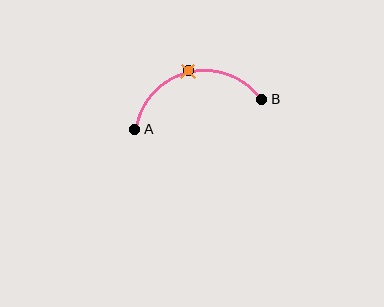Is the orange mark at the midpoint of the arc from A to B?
Yes. The orange mark lies on the arc at equal arc-length from both A and B — it is the arc midpoint.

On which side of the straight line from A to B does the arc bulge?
The arc bulges above the straight line connecting A and B.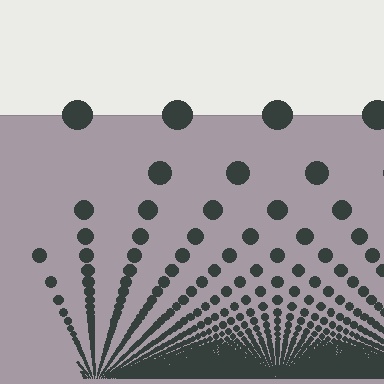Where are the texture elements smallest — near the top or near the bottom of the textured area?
Near the bottom.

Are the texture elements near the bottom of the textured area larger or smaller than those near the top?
Smaller. The gradient is inverted — elements near the bottom are smaller and denser.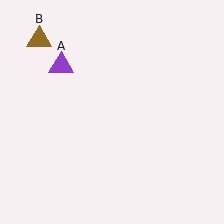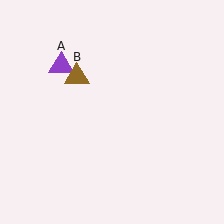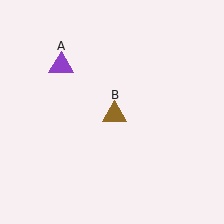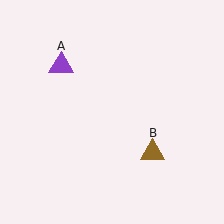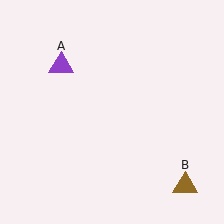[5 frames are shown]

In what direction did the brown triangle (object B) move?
The brown triangle (object B) moved down and to the right.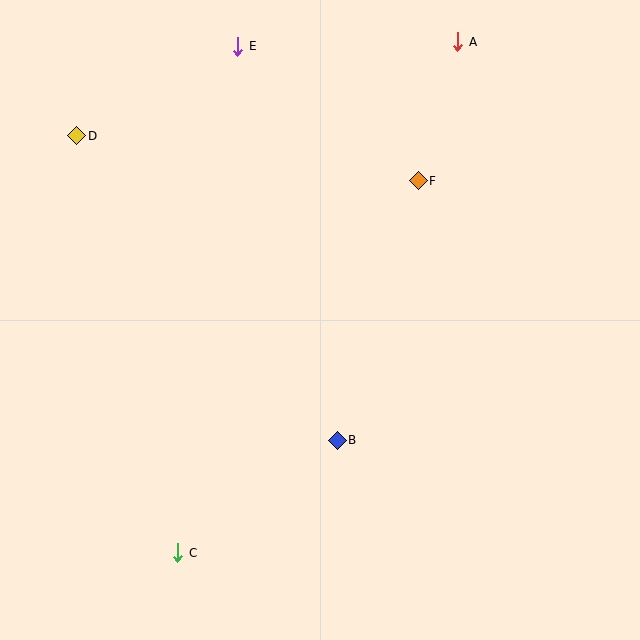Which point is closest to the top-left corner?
Point D is closest to the top-left corner.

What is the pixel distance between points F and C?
The distance between F and C is 443 pixels.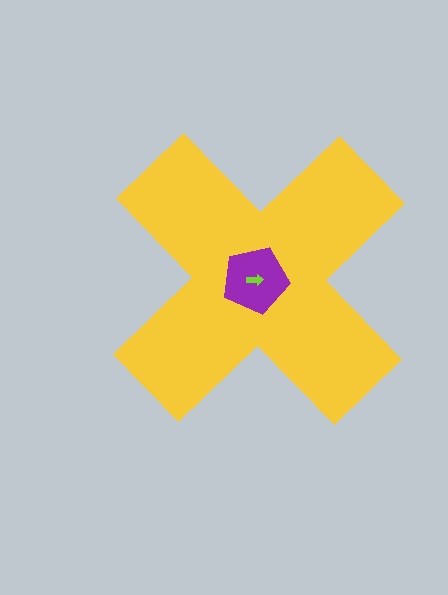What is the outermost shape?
The yellow cross.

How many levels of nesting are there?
3.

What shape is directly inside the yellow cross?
The purple pentagon.